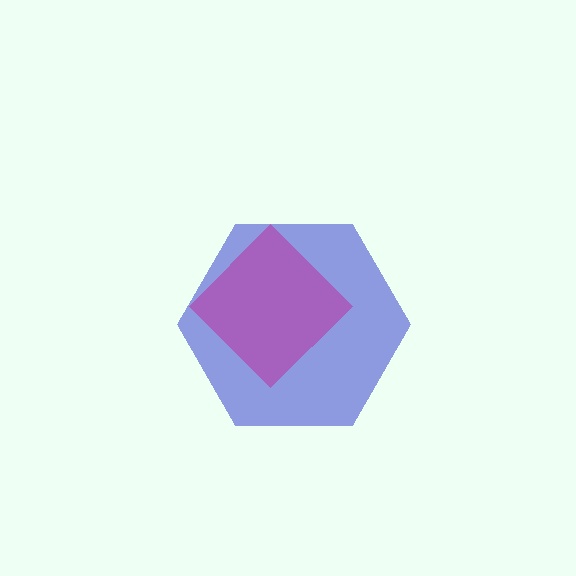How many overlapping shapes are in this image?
There are 2 overlapping shapes in the image.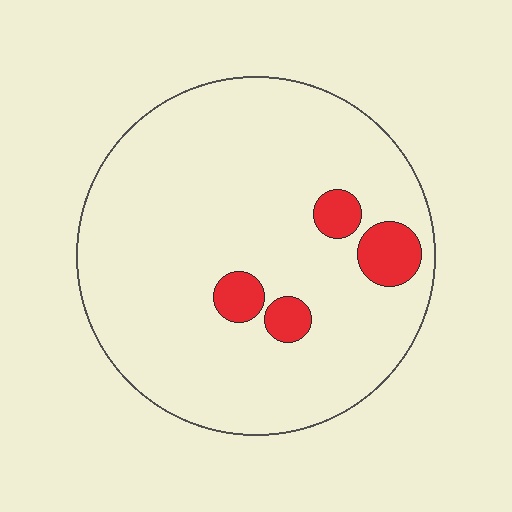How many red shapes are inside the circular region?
4.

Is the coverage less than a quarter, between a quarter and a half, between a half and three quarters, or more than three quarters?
Less than a quarter.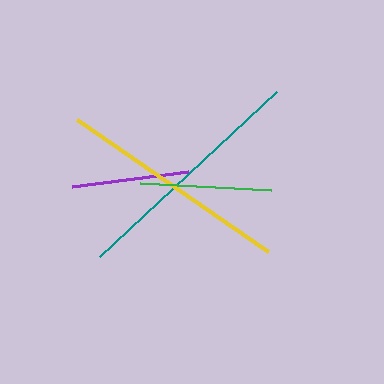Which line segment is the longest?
The teal line is the longest at approximately 242 pixels.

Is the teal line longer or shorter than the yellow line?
The teal line is longer than the yellow line.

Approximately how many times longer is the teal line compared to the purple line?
The teal line is approximately 2.1 times the length of the purple line.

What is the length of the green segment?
The green segment is approximately 130 pixels long.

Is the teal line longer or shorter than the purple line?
The teal line is longer than the purple line.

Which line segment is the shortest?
The purple line is the shortest at approximately 117 pixels.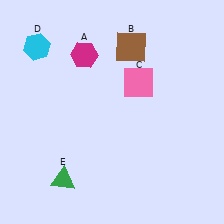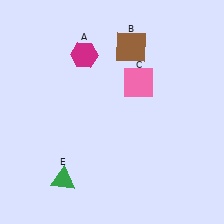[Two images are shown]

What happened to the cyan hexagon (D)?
The cyan hexagon (D) was removed in Image 2. It was in the top-left area of Image 1.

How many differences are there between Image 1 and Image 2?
There is 1 difference between the two images.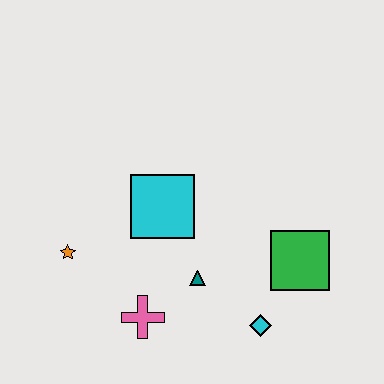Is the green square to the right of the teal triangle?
Yes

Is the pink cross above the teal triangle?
No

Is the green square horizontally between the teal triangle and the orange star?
No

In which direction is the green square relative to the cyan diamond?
The green square is above the cyan diamond.